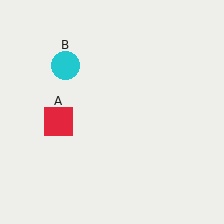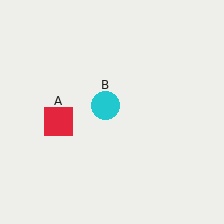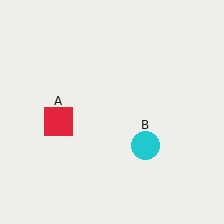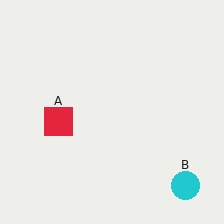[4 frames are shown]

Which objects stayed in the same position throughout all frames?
Red square (object A) remained stationary.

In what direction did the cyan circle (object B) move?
The cyan circle (object B) moved down and to the right.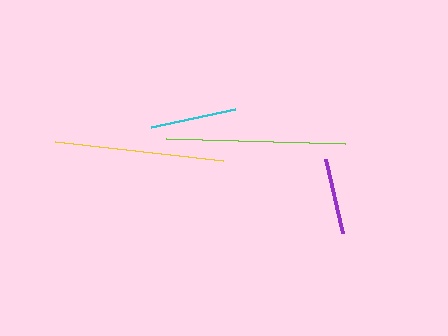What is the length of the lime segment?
The lime segment is approximately 179 pixels long.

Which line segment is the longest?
The lime line is the longest at approximately 179 pixels.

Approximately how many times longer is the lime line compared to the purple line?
The lime line is approximately 2.3 times the length of the purple line.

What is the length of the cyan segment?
The cyan segment is approximately 86 pixels long.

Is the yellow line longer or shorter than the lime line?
The lime line is longer than the yellow line.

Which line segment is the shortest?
The purple line is the shortest at approximately 77 pixels.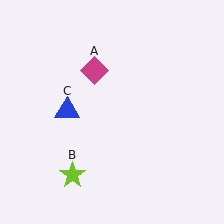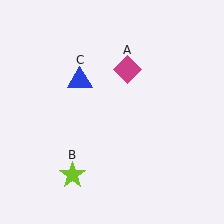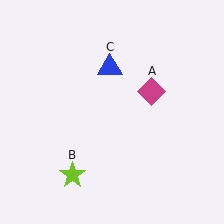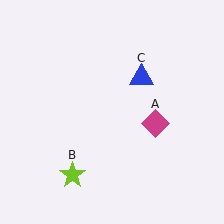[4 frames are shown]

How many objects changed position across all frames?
2 objects changed position: magenta diamond (object A), blue triangle (object C).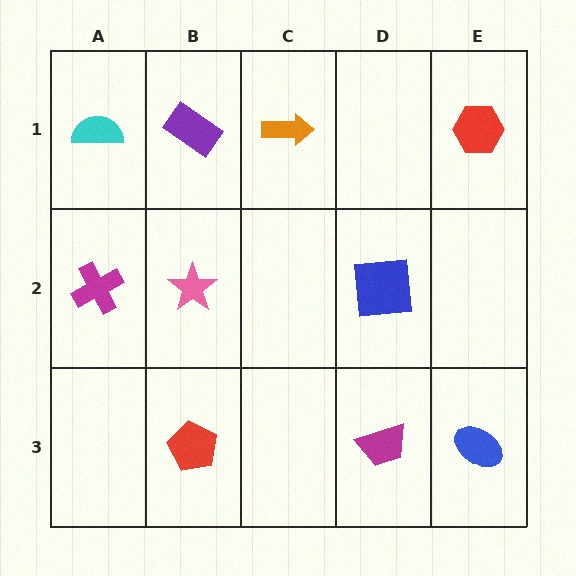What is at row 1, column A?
A cyan semicircle.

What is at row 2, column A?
A magenta cross.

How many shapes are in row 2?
3 shapes.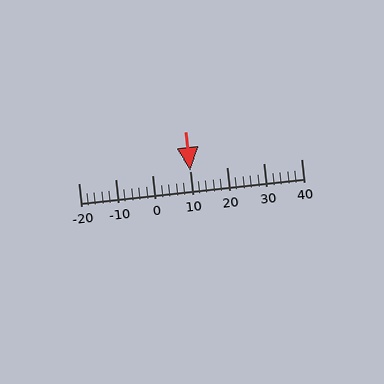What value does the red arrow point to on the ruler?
The red arrow points to approximately 10.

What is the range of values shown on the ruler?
The ruler shows values from -20 to 40.